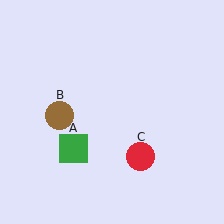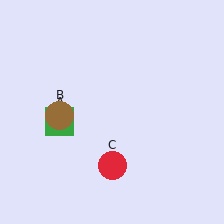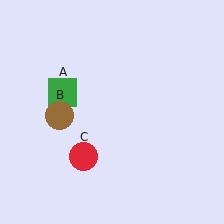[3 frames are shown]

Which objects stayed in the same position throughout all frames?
Brown circle (object B) remained stationary.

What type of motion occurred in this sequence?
The green square (object A), red circle (object C) rotated clockwise around the center of the scene.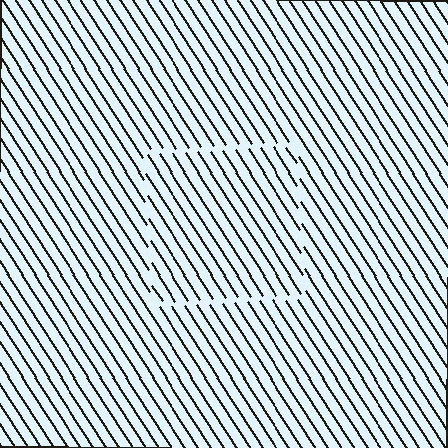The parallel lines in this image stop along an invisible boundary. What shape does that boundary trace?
An illusory square. The interior of the shape contains the same grating, shifted by half a period — the contour is defined by the phase discontinuity where line-ends from the inner and outer gratings abut.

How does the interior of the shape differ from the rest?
The interior of the shape contains the same grating, shifted by half a period — the contour is defined by the phase discontinuity where line-ends from the inner and outer gratings abut.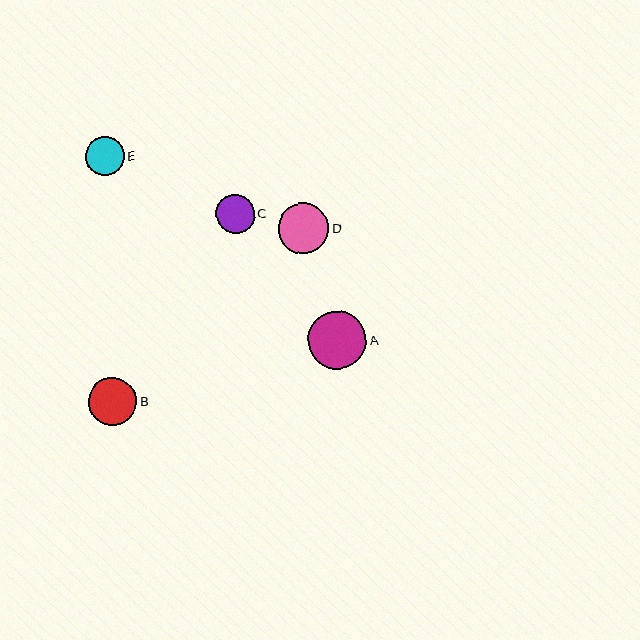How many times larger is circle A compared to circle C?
Circle A is approximately 1.5 times the size of circle C.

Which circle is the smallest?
Circle E is the smallest with a size of approximately 38 pixels.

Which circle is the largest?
Circle A is the largest with a size of approximately 58 pixels.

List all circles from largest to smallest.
From largest to smallest: A, D, B, C, E.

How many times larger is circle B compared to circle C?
Circle B is approximately 1.2 times the size of circle C.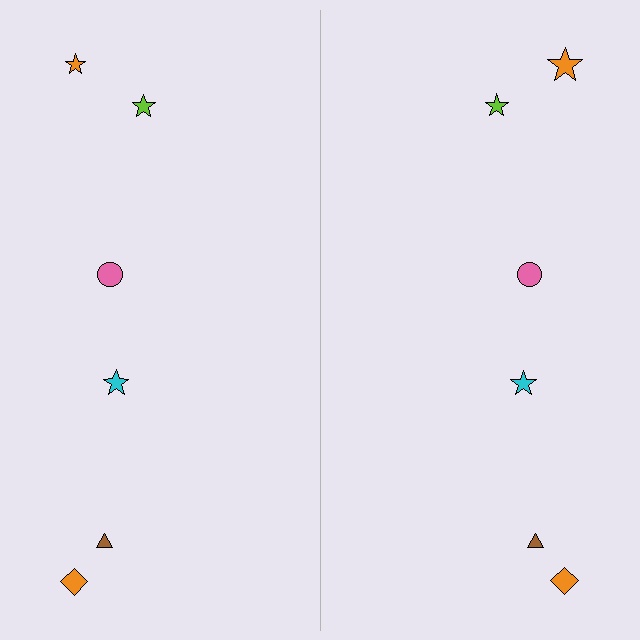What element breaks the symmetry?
The orange star on the right side has a different size than its mirror counterpart.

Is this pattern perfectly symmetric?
No, the pattern is not perfectly symmetric. The orange star on the right side has a different size than its mirror counterpart.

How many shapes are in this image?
There are 12 shapes in this image.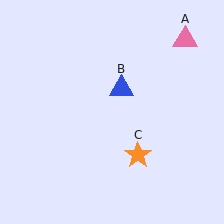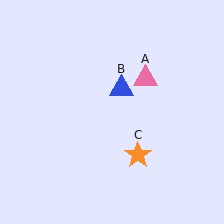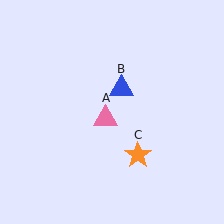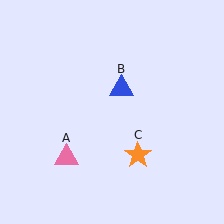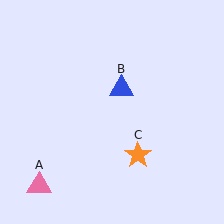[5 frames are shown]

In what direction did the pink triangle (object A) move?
The pink triangle (object A) moved down and to the left.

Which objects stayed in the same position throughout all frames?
Blue triangle (object B) and orange star (object C) remained stationary.